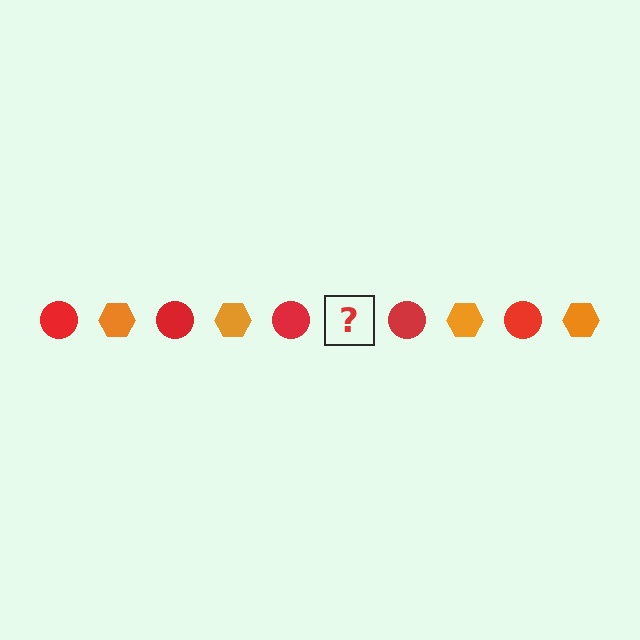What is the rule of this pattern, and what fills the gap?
The rule is that the pattern alternates between red circle and orange hexagon. The gap should be filled with an orange hexagon.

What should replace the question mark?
The question mark should be replaced with an orange hexagon.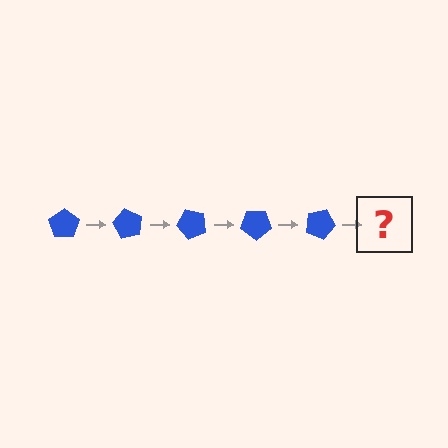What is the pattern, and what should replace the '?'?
The pattern is that the pentagon rotates 60 degrees each step. The '?' should be a blue pentagon rotated 300 degrees.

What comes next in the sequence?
The next element should be a blue pentagon rotated 300 degrees.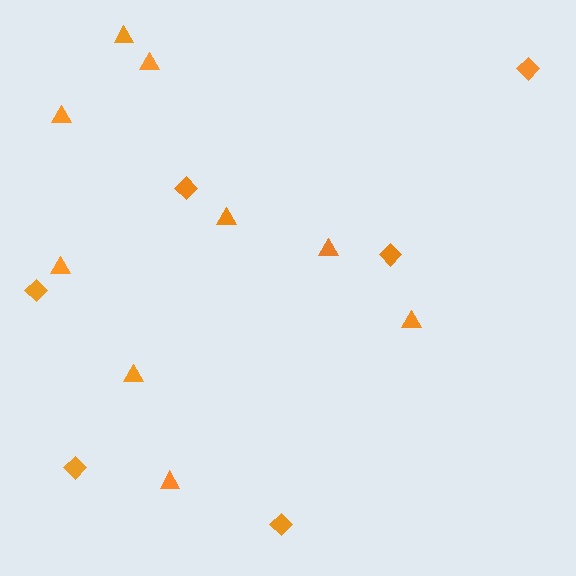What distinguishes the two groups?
There are 2 groups: one group of triangles (9) and one group of diamonds (6).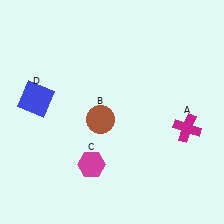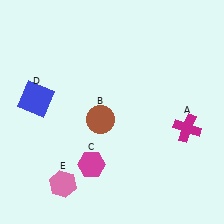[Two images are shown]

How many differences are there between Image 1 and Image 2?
There is 1 difference between the two images.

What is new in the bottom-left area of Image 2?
A pink hexagon (E) was added in the bottom-left area of Image 2.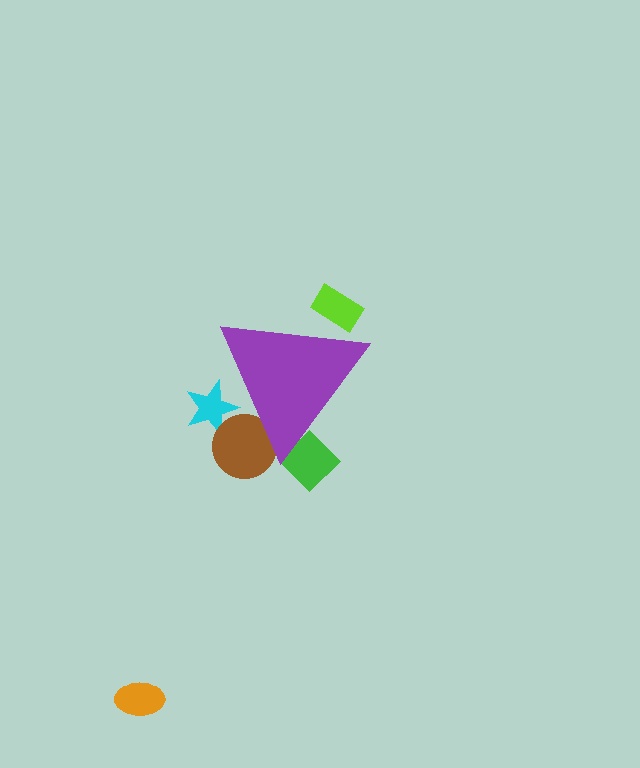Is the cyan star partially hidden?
Yes, the cyan star is partially hidden behind the purple triangle.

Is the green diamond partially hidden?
Yes, the green diamond is partially hidden behind the purple triangle.